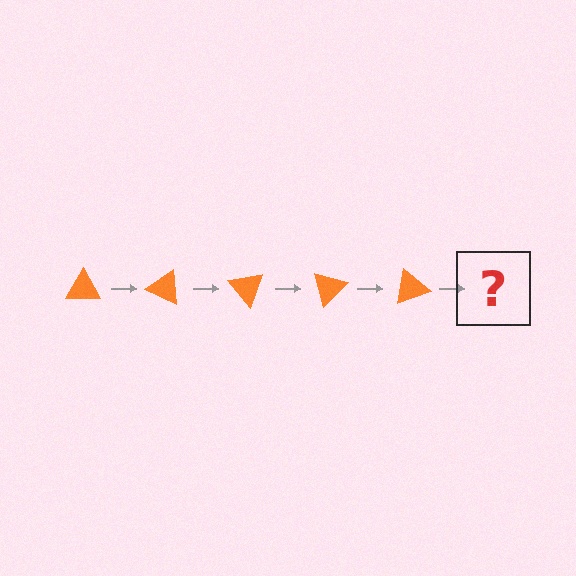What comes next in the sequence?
The next element should be an orange triangle rotated 125 degrees.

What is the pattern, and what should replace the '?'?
The pattern is that the triangle rotates 25 degrees each step. The '?' should be an orange triangle rotated 125 degrees.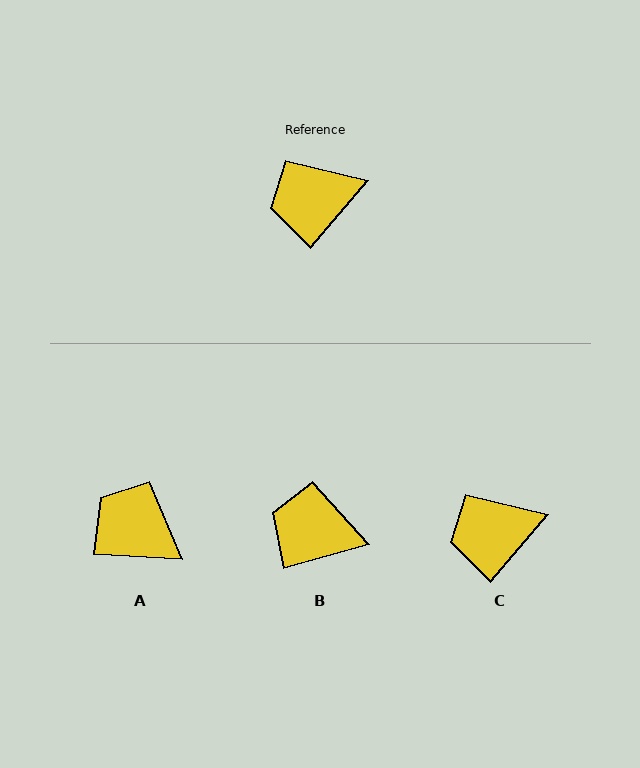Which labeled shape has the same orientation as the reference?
C.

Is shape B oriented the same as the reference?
No, it is off by about 34 degrees.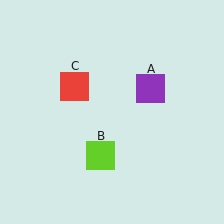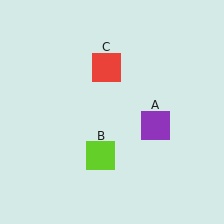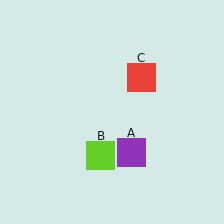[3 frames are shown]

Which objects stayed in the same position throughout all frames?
Lime square (object B) remained stationary.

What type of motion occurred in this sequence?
The purple square (object A), red square (object C) rotated clockwise around the center of the scene.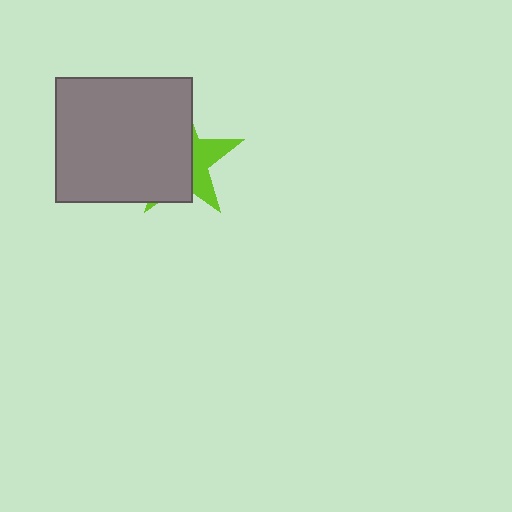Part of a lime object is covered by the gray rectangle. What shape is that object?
It is a star.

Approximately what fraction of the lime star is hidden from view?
Roughly 66% of the lime star is hidden behind the gray rectangle.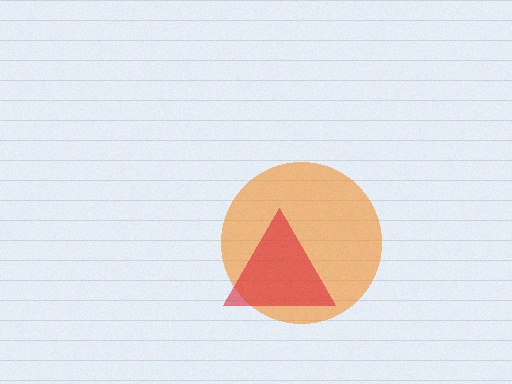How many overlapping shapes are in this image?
There are 2 overlapping shapes in the image.